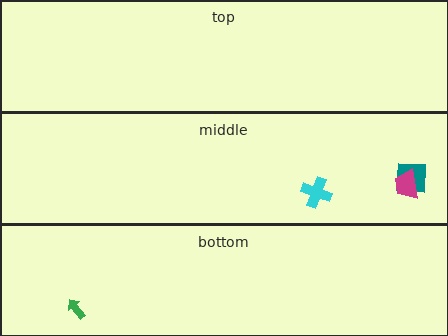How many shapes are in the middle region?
3.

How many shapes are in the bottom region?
1.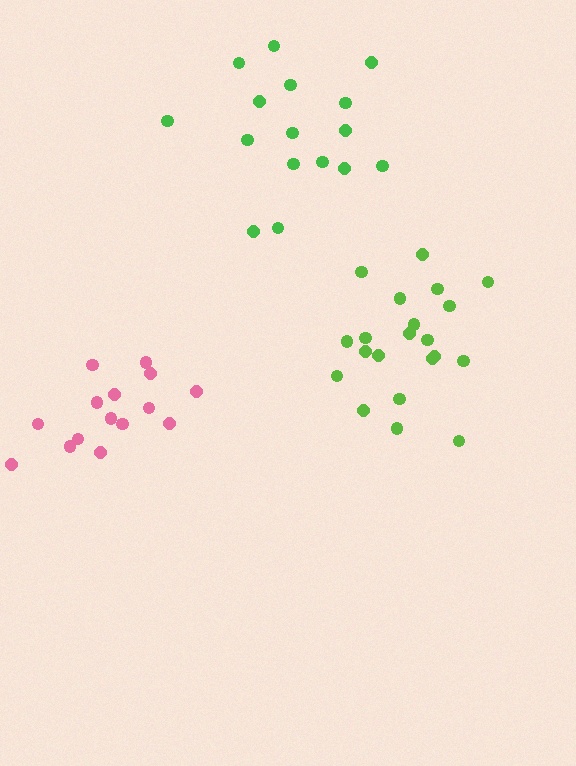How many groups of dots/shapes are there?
There are 3 groups.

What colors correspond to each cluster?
The clusters are colored: green, lime, pink.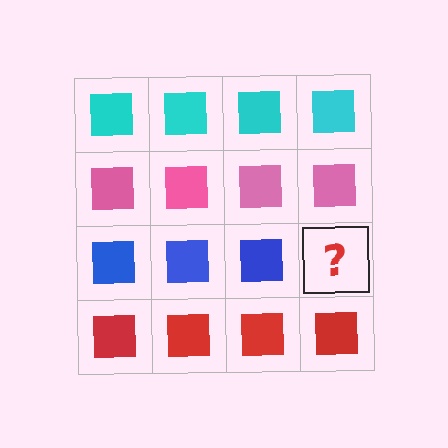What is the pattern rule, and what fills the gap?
The rule is that each row has a consistent color. The gap should be filled with a blue square.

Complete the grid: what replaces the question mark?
The question mark should be replaced with a blue square.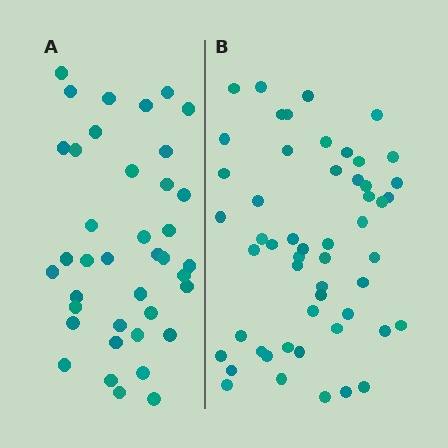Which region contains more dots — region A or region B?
Region B (the right region) has more dots.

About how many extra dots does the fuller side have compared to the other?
Region B has approximately 15 more dots than region A.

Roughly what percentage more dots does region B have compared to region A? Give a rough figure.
About 35% more.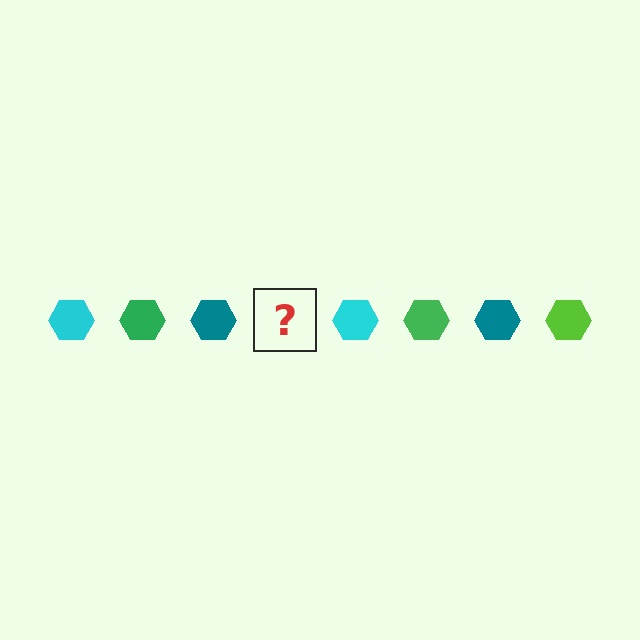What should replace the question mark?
The question mark should be replaced with a lime hexagon.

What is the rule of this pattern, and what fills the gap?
The rule is that the pattern cycles through cyan, green, teal, lime hexagons. The gap should be filled with a lime hexagon.